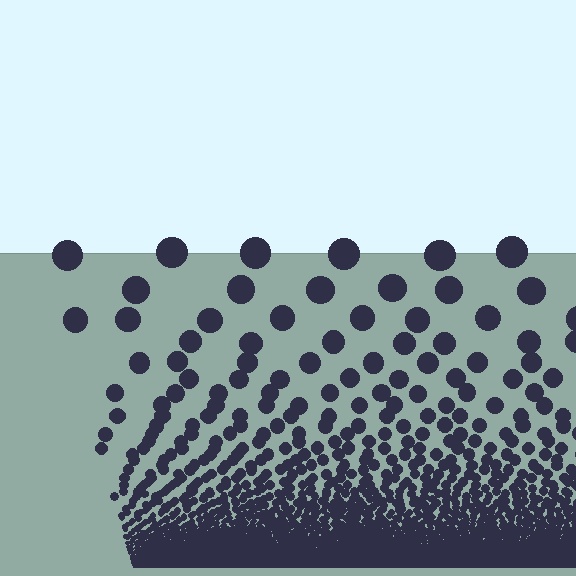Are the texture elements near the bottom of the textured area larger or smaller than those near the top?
Smaller. The gradient is inverted — elements near the bottom are smaller and denser.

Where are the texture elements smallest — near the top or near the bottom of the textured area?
Near the bottom.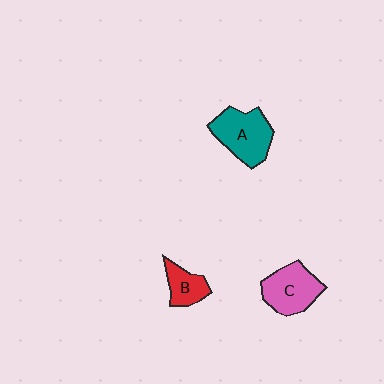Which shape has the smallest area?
Shape B (red).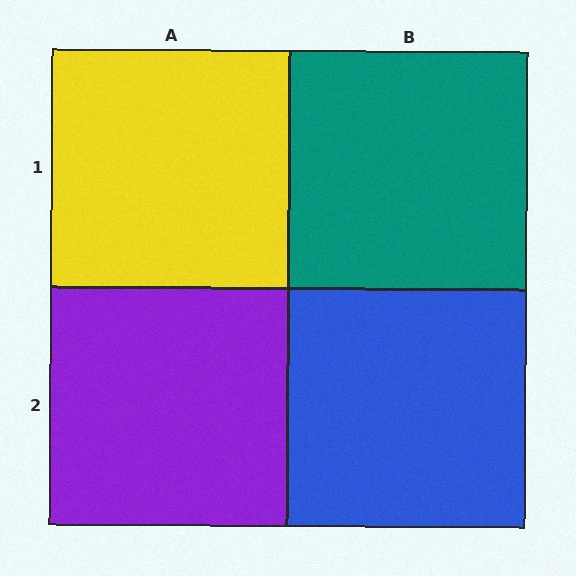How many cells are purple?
1 cell is purple.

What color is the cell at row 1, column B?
Teal.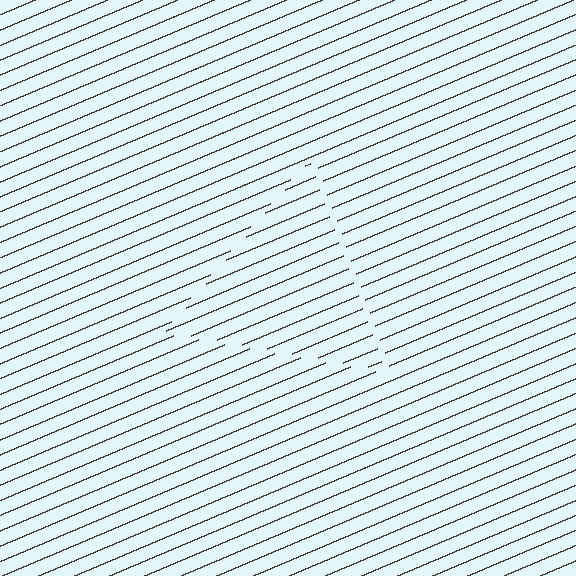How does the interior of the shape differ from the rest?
The interior of the shape contains the same grating, shifted by half a period — the contour is defined by the phase discontinuity where line-ends from the inner and outer gratings abut.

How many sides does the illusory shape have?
3 sides — the line-ends trace a triangle.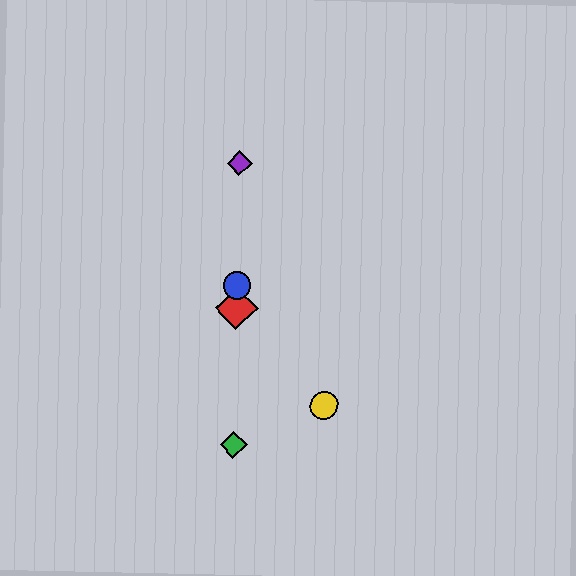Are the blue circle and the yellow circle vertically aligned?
No, the blue circle is at x≈237 and the yellow circle is at x≈324.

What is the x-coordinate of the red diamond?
The red diamond is at x≈237.